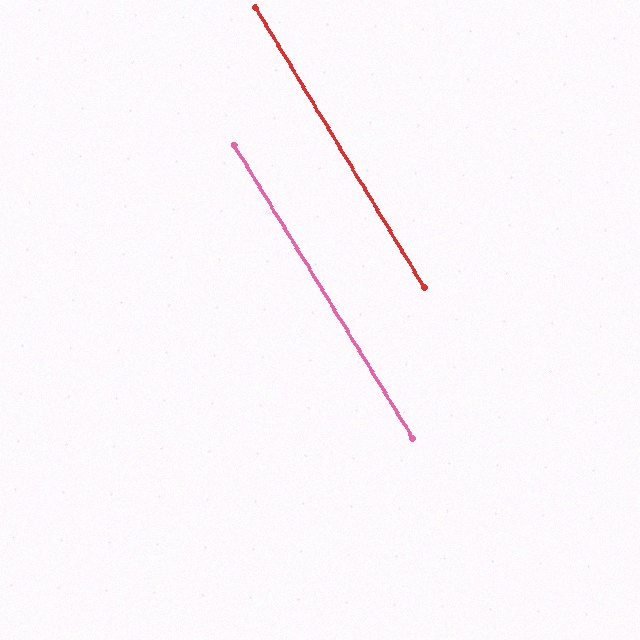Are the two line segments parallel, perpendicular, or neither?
Parallel — their directions differ by only 0.3°.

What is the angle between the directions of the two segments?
Approximately 0 degrees.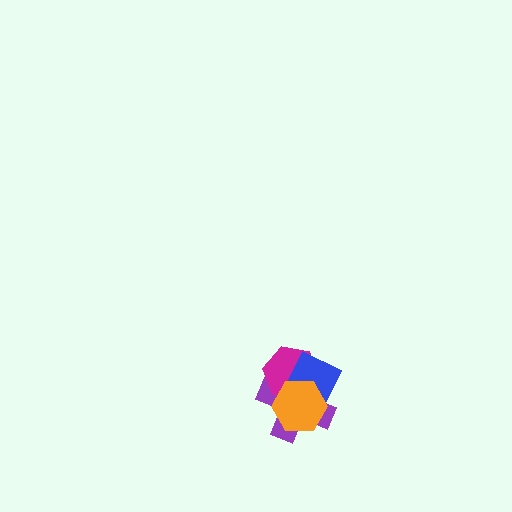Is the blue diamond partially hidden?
Yes, it is partially covered by another shape.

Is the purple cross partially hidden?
Yes, it is partially covered by another shape.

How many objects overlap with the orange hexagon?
3 objects overlap with the orange hexagon.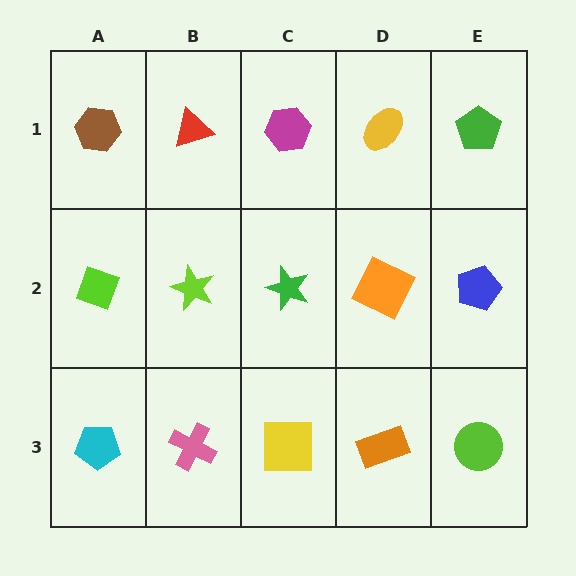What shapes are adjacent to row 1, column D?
An orange square (row 2, column D), a magenta hexagon (row 1, column C), a green pentagon (row 1, column E).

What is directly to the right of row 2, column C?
An orange square.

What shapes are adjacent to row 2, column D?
A yellow ellipse (row 1, column D), an orange rectangle (row 3, column D), a green star (row 2, column C), a blue pentagon (row 2, column E).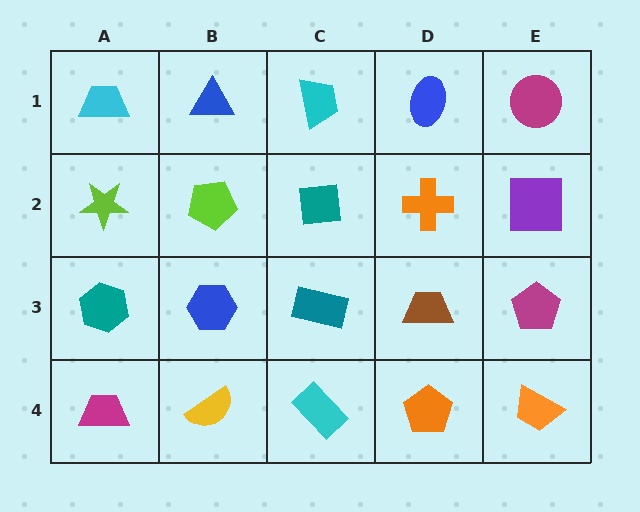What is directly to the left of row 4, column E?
An orange pentagon.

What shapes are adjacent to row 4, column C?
A teal rectangle (row 3, column C), a yellow semicircle (row 4, column B), an orange pentagon (row 4, column D).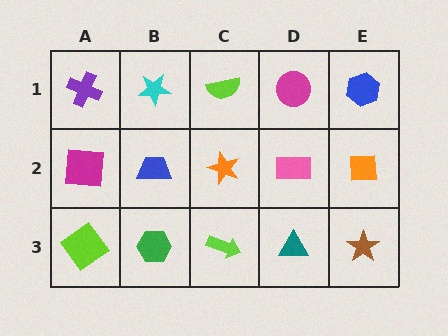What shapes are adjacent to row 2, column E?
A blue hexagon (row 1, column E), a brown star (row 3, column E), a pink rectangle (row 2, column D).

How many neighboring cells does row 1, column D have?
3.